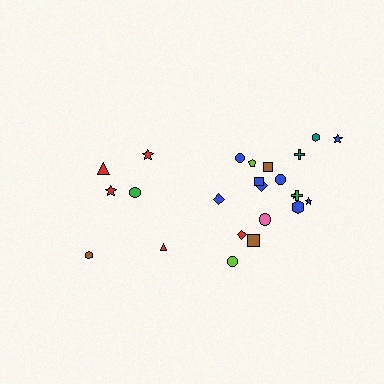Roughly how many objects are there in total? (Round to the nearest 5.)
Roughly 25 objects in total.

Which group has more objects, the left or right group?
The right group.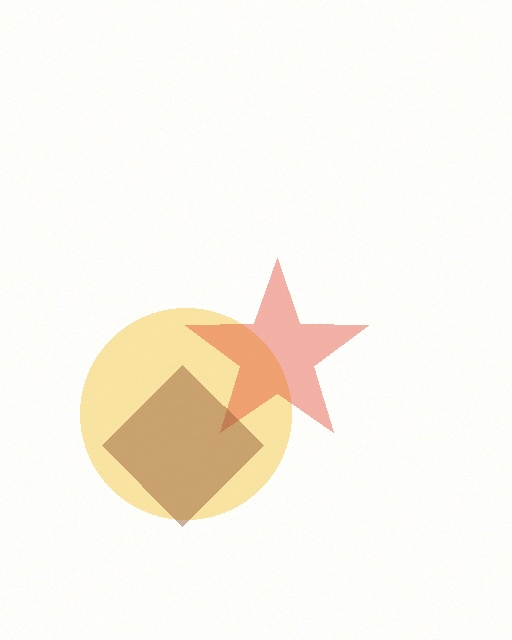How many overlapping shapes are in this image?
There are 3 overlapping shapes in the image.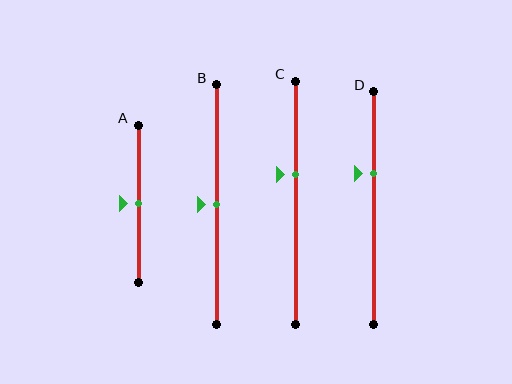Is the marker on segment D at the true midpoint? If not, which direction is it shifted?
No, the marker on segment D is shifted upward by about 15% of the segment length.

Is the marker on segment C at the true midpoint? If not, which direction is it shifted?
No, the marker on segment C is shifted upward by about 12% of the segment length.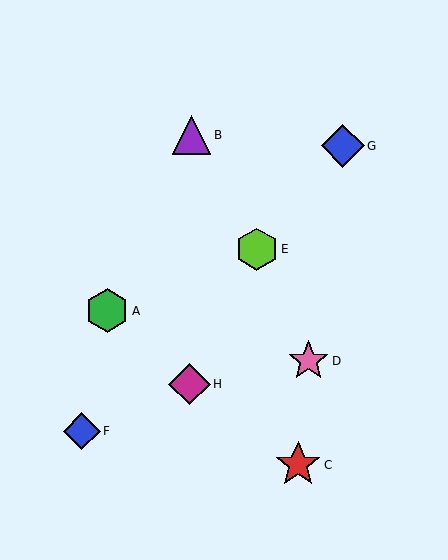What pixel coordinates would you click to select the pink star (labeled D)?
Click at (308, 361) to select the pink star D.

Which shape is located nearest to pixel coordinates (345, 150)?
The blue diamond (labeled G) at (343, 146) is nearest to that location.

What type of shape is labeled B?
Shape B is a purple triangle.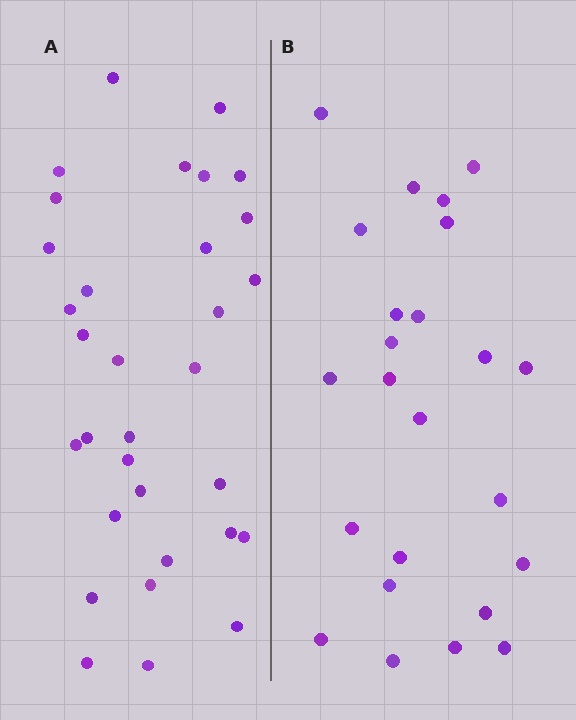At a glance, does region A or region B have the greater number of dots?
Region A (the left region) has more dots.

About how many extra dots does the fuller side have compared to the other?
Region A has roughly 8 or so more dots than region B.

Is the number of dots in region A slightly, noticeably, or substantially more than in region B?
Region A has noticeably more, but not dramatically so. The ratio is roughly 1.3 to 1.